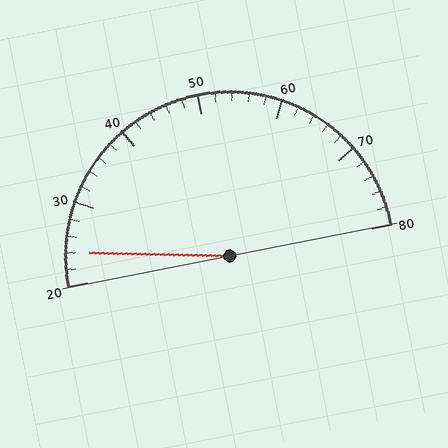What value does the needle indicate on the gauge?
The needle indicates approximately 24.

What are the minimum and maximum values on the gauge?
The gauge ranges from 20 to 80.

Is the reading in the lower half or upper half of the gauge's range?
The reading is in the lower half of the range (20 to 80).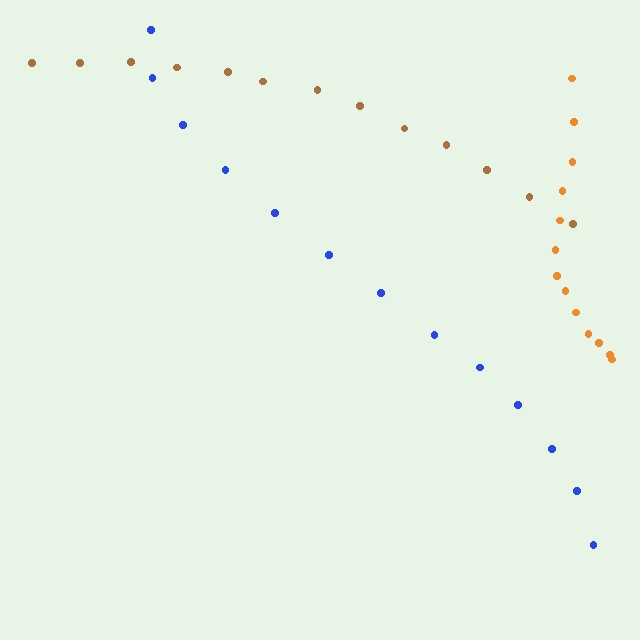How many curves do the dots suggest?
There are 3 distinct paths.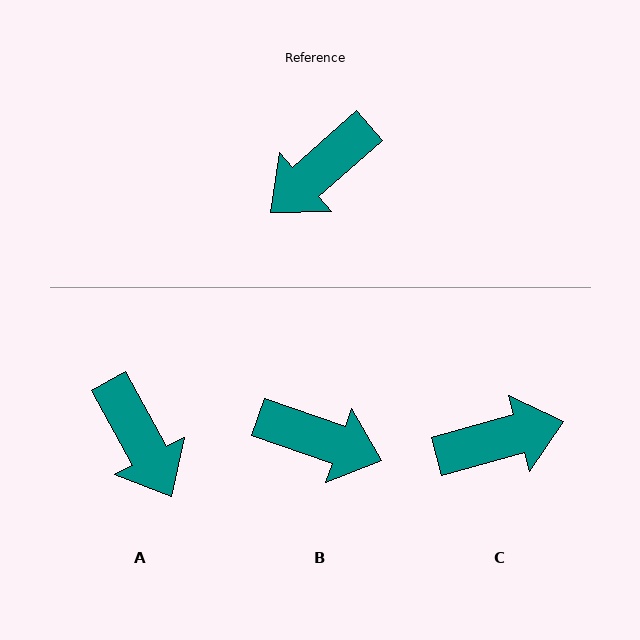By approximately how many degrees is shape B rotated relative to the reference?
Approximately 119 degrees counter-clockwise.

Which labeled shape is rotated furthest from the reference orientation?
C, about 154 degrees away.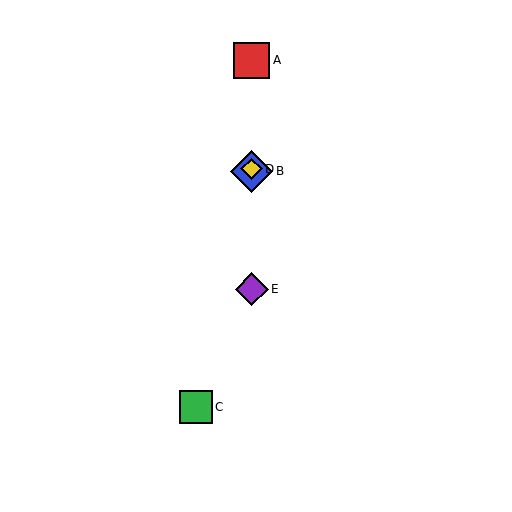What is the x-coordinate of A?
Object A is at x≈252.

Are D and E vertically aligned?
Yes, both are at x≈252.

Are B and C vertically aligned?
No, B is at x≈252 and C is at x≈196.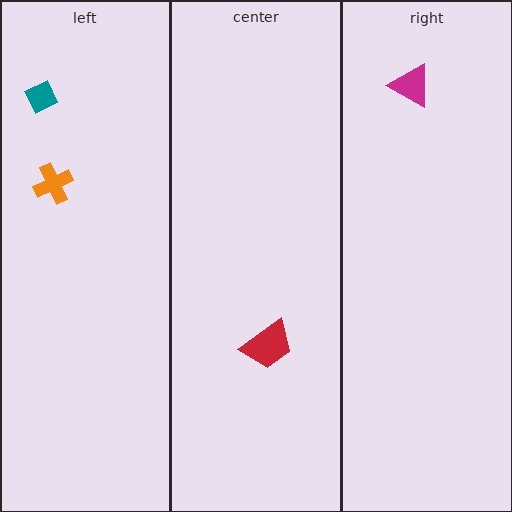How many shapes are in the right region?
1.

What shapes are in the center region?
The red trapezoid.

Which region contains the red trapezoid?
The center region.